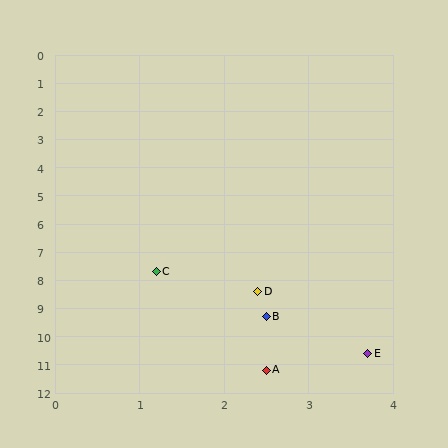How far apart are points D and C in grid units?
Points D and C are about 1.4 grid units apart.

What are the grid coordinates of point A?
Point A is at approximately (2.5, 11.2).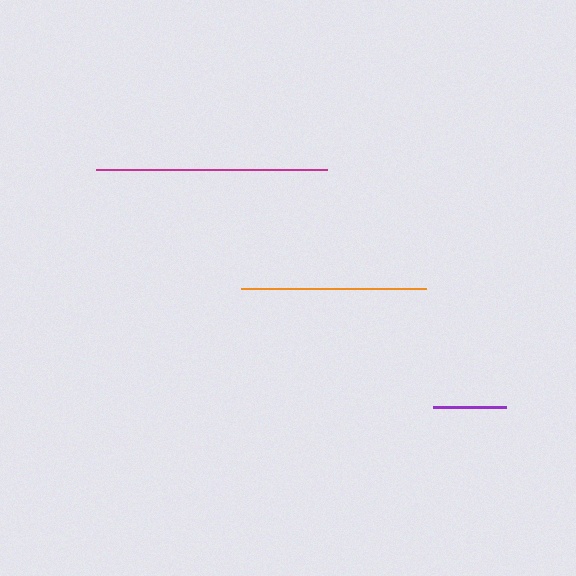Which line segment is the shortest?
The purple line is the shortest at approximately 72 pixels.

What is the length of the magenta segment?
The magenta segment is approximately 231 pixels long.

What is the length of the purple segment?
The purple segment is approximately 72 pixels long.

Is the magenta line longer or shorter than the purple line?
The magenta line is longer than the purple line.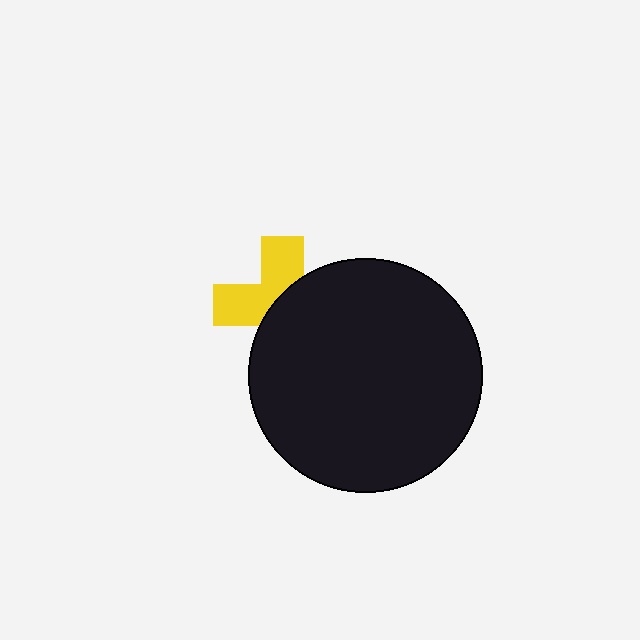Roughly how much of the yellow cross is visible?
About half of it is visible (roughly 46%).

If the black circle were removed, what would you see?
You would see the complete yellow cross.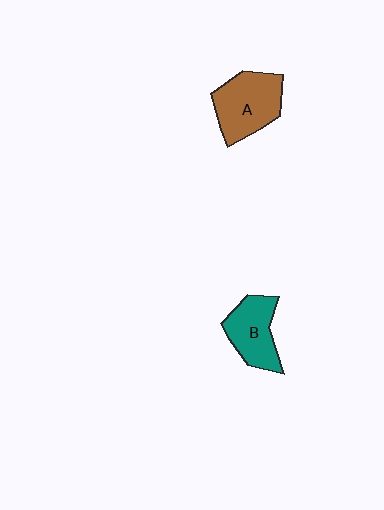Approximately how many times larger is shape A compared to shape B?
Approximately 1.3 times.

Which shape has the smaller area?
Shape B (teal).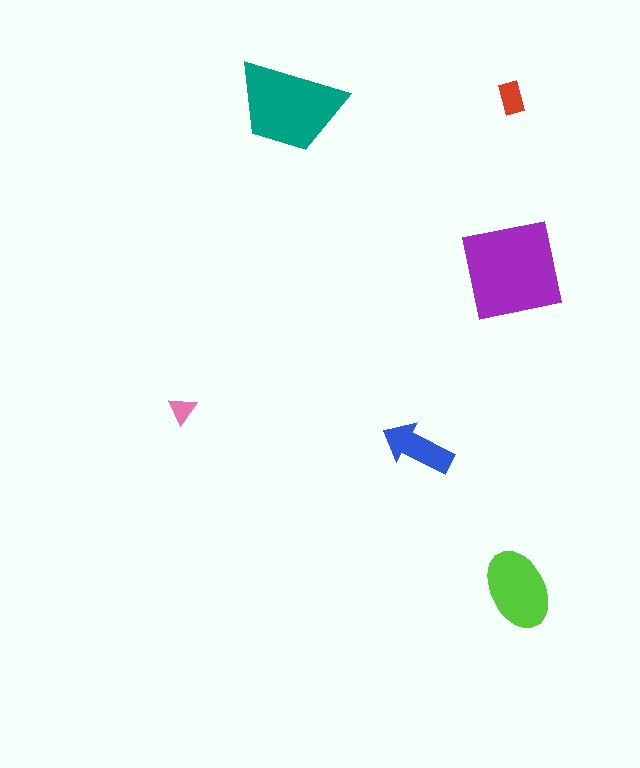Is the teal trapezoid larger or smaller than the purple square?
Smaller.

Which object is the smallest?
The pink triangle.